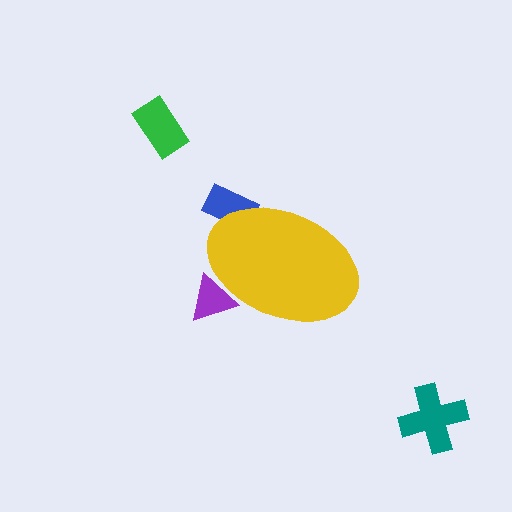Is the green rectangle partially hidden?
No, the green rectangle is fully visible.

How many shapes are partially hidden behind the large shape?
2 shapes are partially hidden.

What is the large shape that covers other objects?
A yellow ellipse.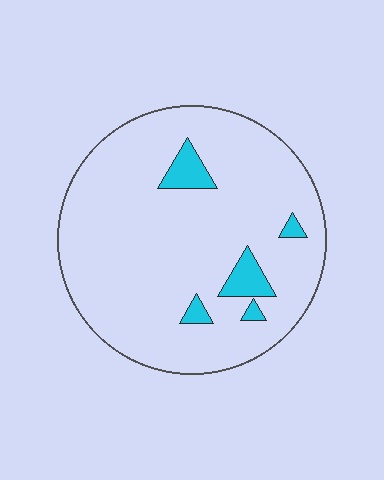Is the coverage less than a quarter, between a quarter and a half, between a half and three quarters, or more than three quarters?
Less than a quarter.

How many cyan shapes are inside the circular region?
5.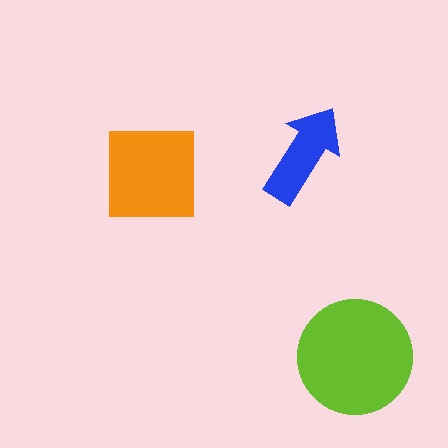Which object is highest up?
The blue arrow is topmost.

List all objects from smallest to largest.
The blue arrow, the orange square, the lime circle.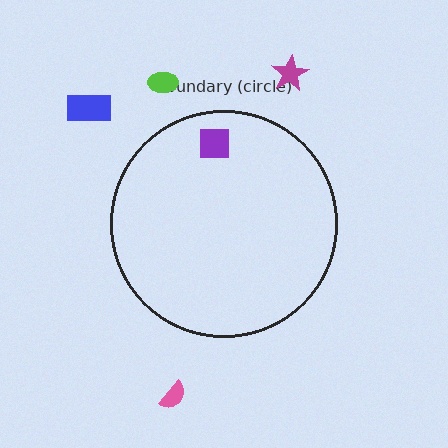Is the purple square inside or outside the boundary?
Inside.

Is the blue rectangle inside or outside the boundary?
Outside.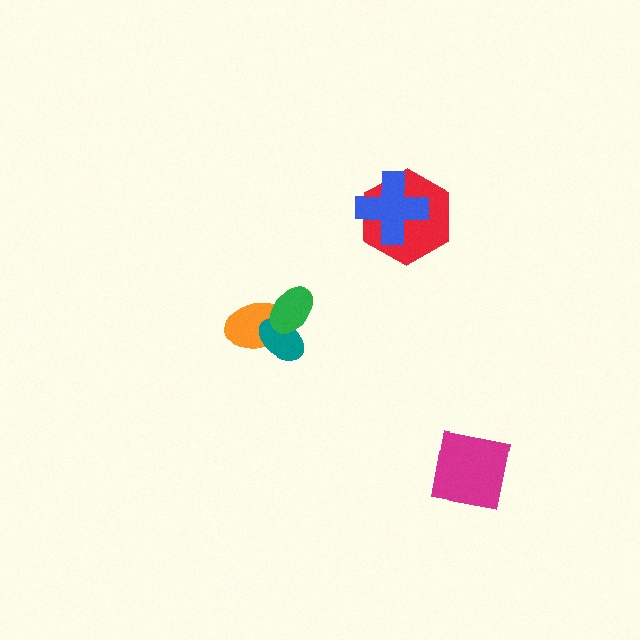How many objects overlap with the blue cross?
1 object overlaps with the blue cross.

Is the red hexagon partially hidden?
Yes, it is partially covered by another shape.